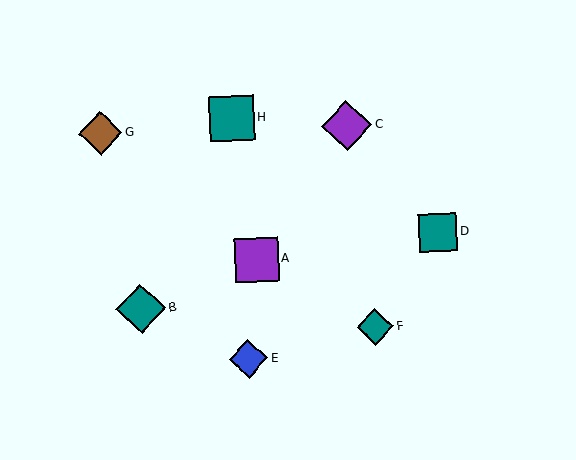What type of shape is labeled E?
Shape E is a blue diamond.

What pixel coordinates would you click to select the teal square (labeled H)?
Click at (232, 119) to select the teal square H.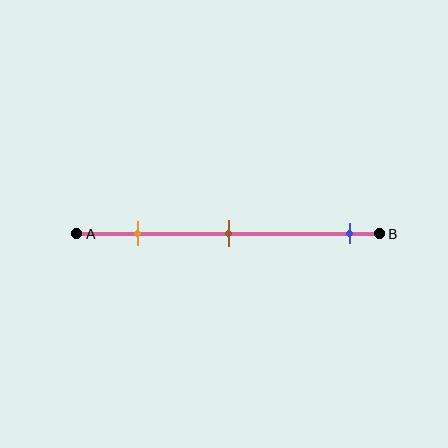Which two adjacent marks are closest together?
The orange and brown marks are the closest adjacent pair.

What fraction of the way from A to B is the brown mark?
The brown mark is approximately 50% (0.5) of the way from A to B.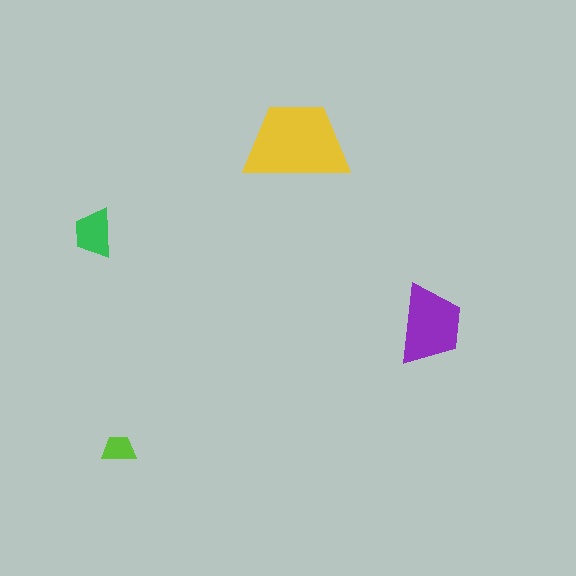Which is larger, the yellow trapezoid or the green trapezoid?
The yellow one.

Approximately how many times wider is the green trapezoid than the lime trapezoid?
About 1.5 times wider.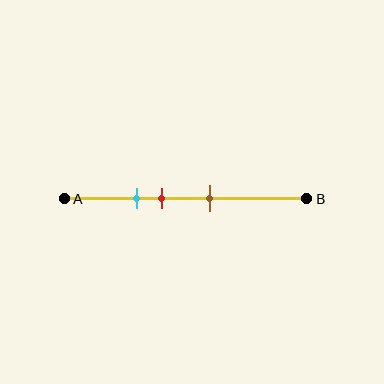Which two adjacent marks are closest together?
The cyan and red marks are the closest adjacent pair.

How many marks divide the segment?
There are 3 marks dividing the segment.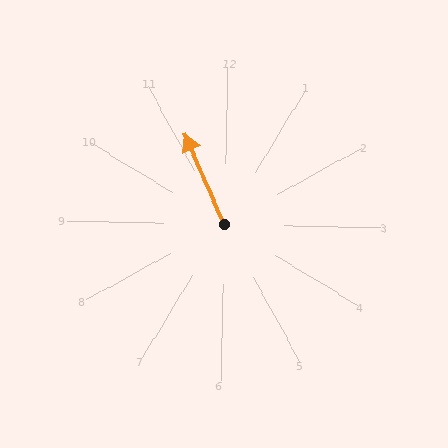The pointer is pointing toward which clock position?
Roughly 11 o'clock.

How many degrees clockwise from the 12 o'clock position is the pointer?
Approximately 335 degrees.